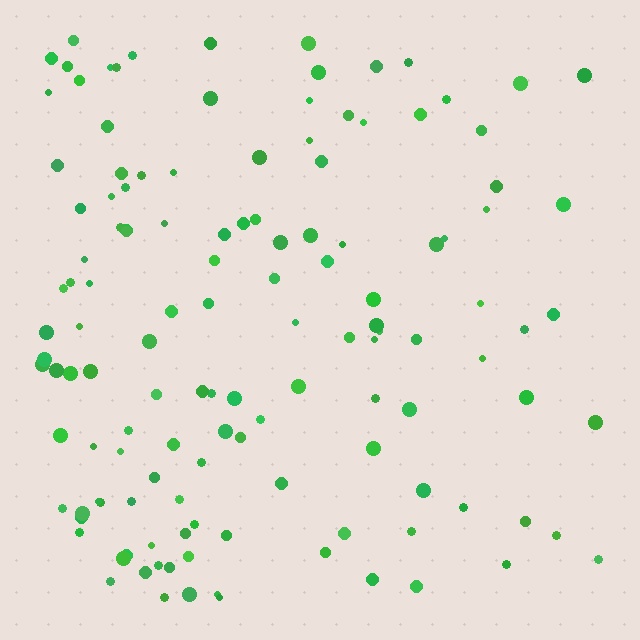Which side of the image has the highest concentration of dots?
The left.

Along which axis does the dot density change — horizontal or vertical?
Horizontal.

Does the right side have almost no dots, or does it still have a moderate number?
Still a moderate number, just noticeably fewer than the left.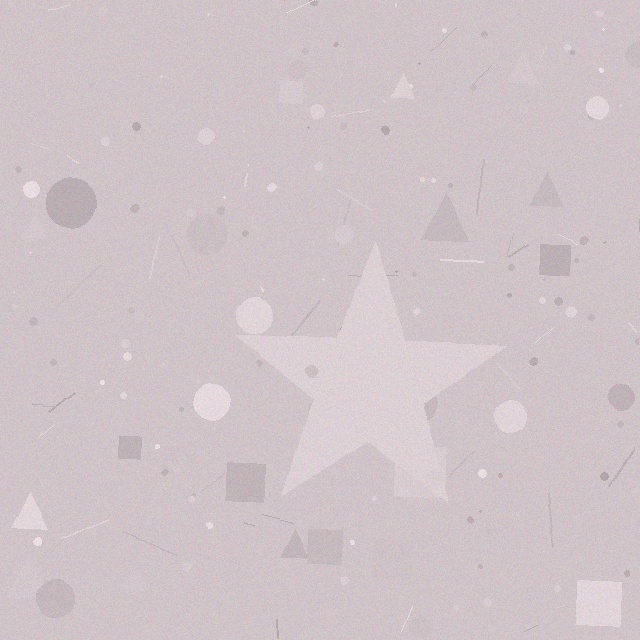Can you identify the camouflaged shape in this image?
The camouflaged shape is a star.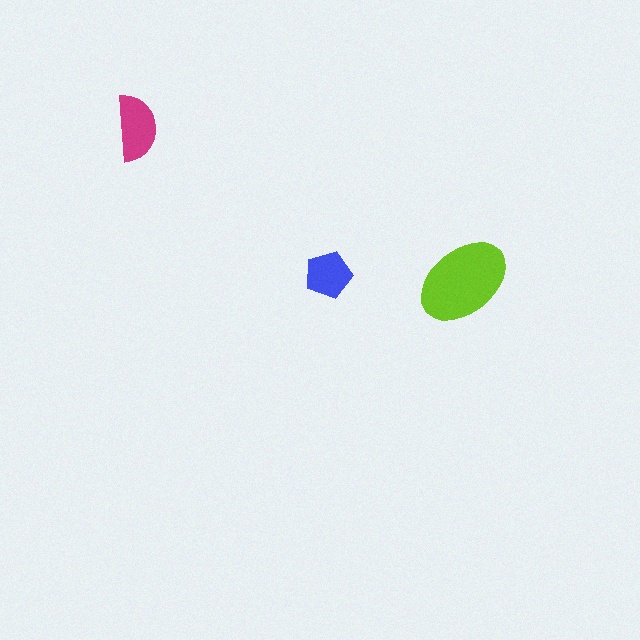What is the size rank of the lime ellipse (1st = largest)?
1st.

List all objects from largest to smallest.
The lime ellipse, the magenta semicircle, the blue pentagon.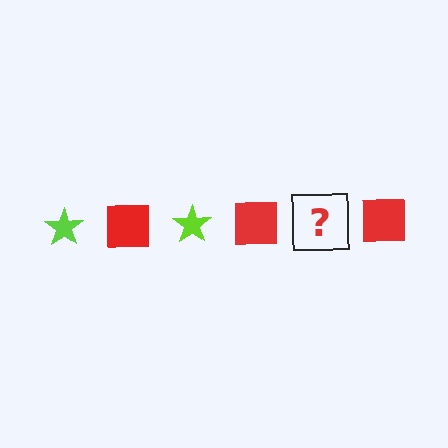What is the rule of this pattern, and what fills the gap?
The rule is that the pattern alternates between lime star and red square. The gap should be filled with a lime star.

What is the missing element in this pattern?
The missing element is a lime star.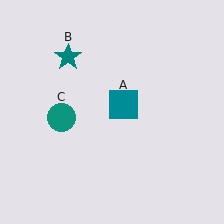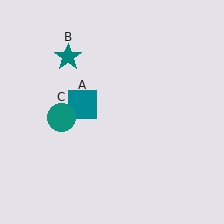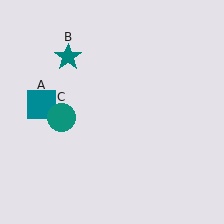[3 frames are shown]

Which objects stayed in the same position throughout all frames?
Teal star (object B) and teal circle (object C) remained stationary.